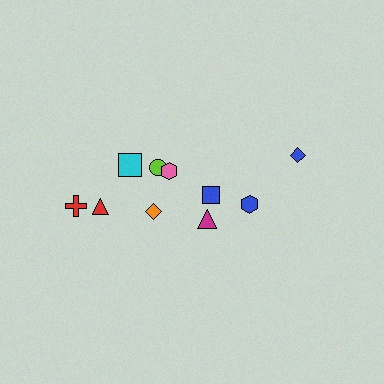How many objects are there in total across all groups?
There are 10 objects.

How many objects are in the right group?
There are 4 objects.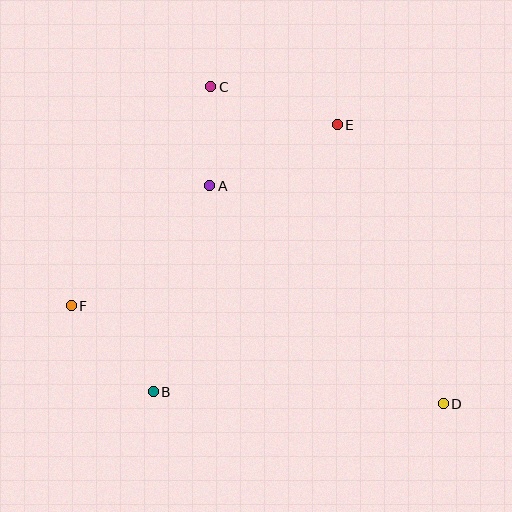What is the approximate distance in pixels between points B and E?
The distance between B and E is approximately 324 pixels.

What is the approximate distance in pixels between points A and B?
The distance between A and B is approximately 214 pixels.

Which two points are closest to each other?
Points A and C are closest to each other.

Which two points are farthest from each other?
Points C and D are farthest from each other.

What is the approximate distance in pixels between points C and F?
The distance between C and F is approximately 260 pixels.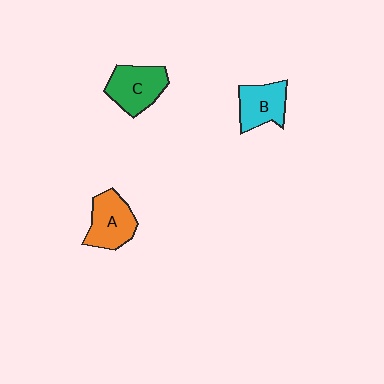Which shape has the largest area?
Shape C (green).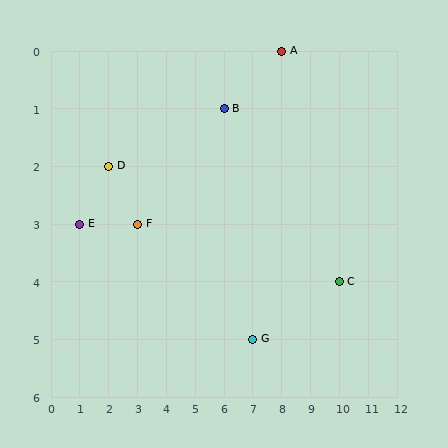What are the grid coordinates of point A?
Point A is at grid coordinates (8, 0).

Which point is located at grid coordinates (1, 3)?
Point E is at (1, 3).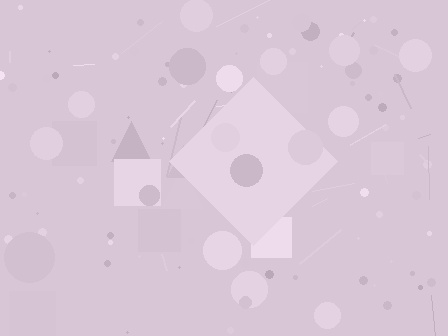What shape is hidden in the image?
A diamond is hidden in the image.